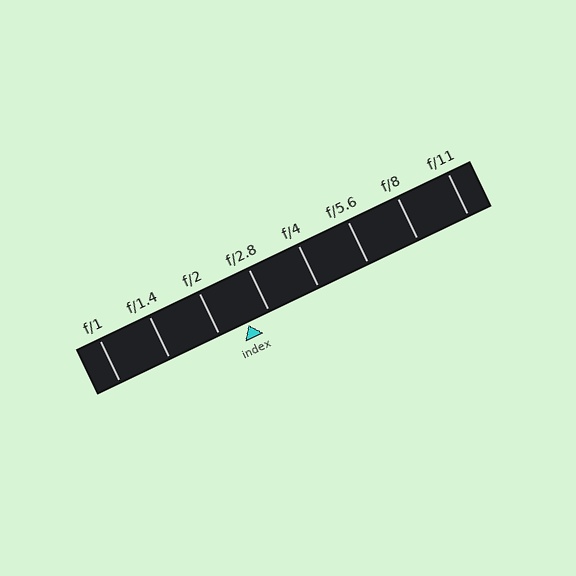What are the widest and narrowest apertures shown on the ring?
The widest aperture shown is f/1 and the narrowest is f/11.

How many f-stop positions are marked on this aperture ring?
There are 8 f-stop positions marked.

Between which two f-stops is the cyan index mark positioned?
The index mark is between f/2 and f/2.8.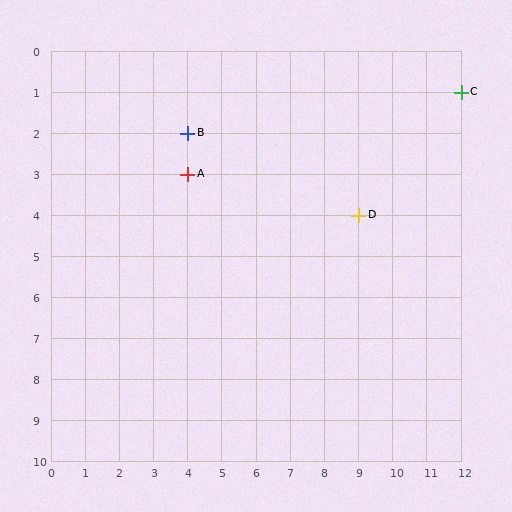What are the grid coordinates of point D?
Point D is at grid coordinates (9, 4).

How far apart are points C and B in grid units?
Points C and B are 8 columns and 1 row apart (about 8.1 grid units diagonally).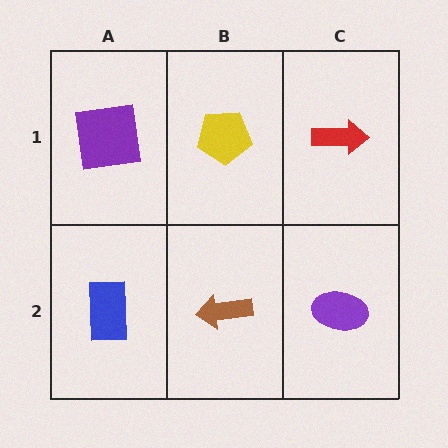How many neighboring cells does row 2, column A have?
2.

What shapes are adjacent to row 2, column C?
A red arrow (row 1, column C), a brown arrow (row 2, column B).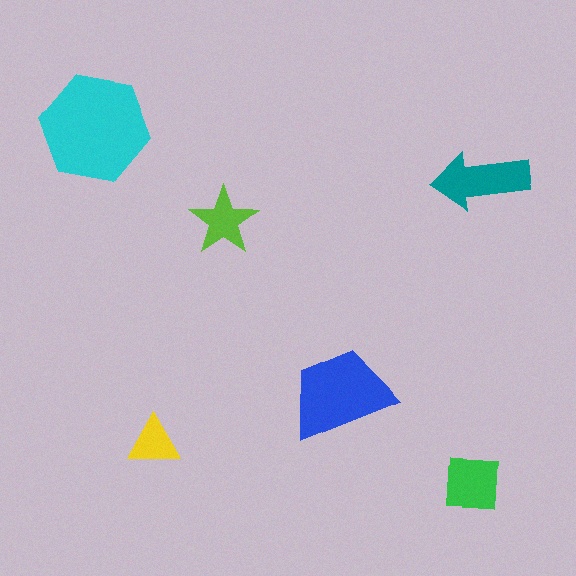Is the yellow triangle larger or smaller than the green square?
Smaller.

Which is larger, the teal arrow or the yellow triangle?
The teal arrow.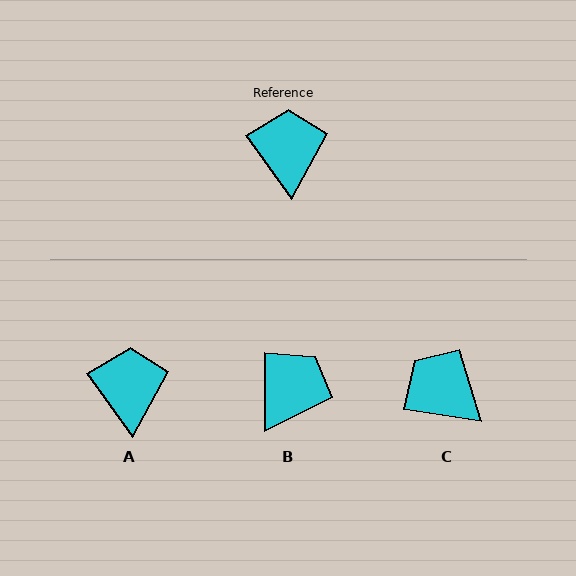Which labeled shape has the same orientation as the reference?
A.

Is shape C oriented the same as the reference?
No, it is off by about 45 degrees.